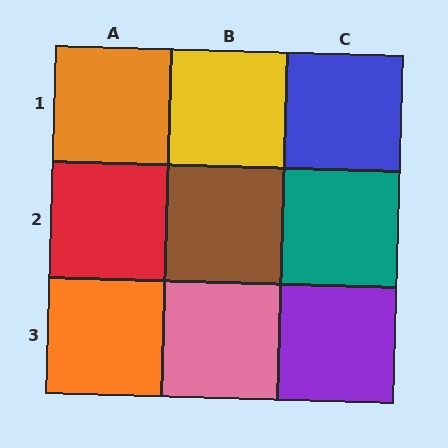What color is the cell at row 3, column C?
Purple.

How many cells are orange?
2 cells are orange.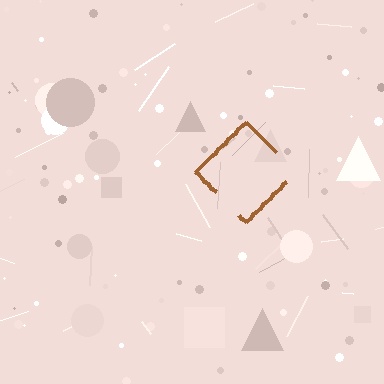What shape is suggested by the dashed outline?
The dashed outline suggests a diamond.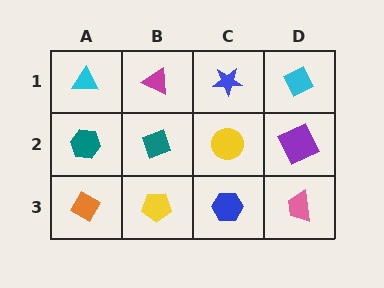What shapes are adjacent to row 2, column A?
A cyan triangle (row 1, column A), an orange diamond (row 3, column A), a teal diamond (row 2, column B).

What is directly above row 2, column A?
A cyan triangle.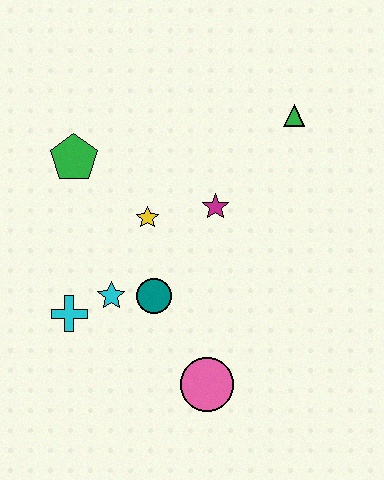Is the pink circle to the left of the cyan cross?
No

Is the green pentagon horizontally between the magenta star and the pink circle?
No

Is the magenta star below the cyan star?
No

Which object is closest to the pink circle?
The teal circle is closest to the pink circle.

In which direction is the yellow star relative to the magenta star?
The yellow star is to the left of the magenta star.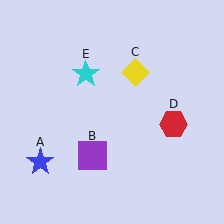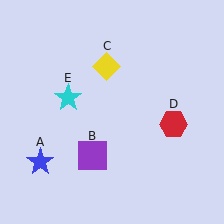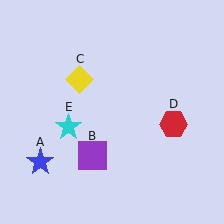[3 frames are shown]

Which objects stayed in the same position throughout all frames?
Blue star (object A) and purple square (object B) and red hexagon (object D) remained stationary.